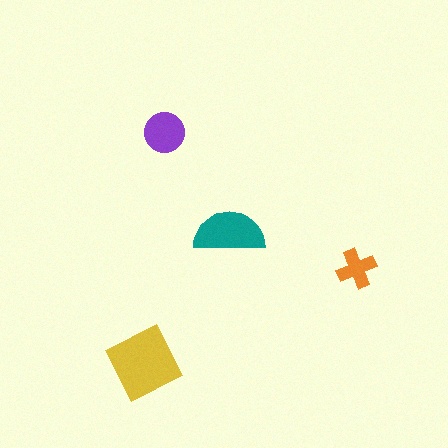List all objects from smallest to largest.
The orange cross, the purple circle, the teal semicircle, the yellow square.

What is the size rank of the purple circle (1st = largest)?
3rd.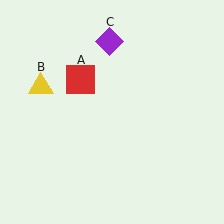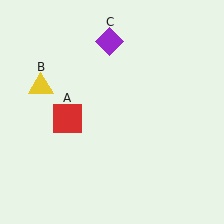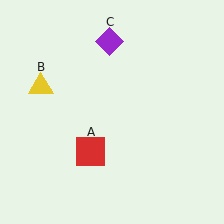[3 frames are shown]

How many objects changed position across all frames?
1 object changed position: red square (object A).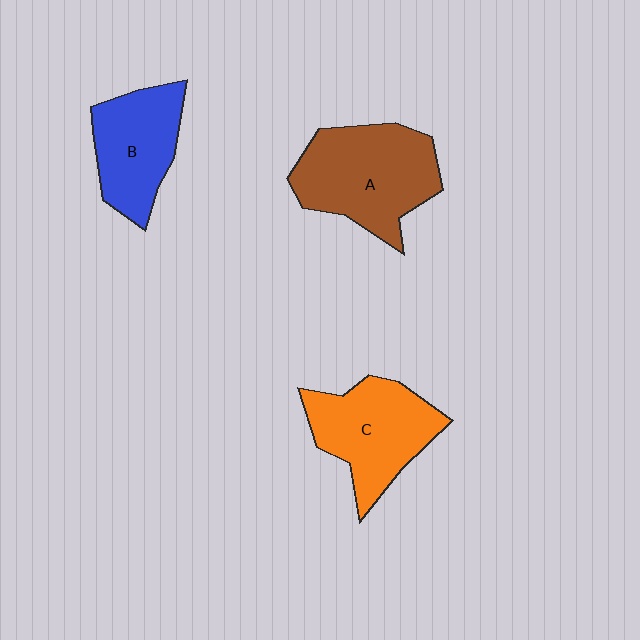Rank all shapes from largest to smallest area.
From largest to smallest: A (brown), C (orange), B (blue).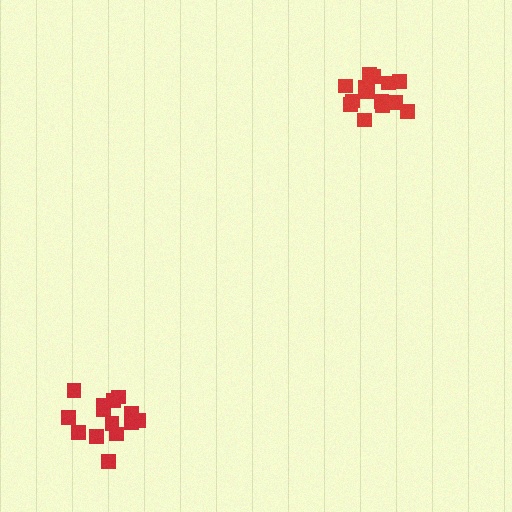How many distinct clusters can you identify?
There are 2 distinct clusters.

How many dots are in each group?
Group 1: 14 dots, Group 2: 14 dots (28 total).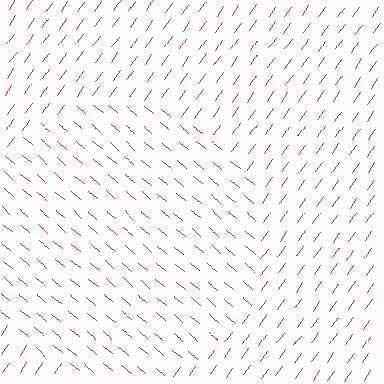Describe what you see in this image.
The image is filled with small magenta line segments. A circle region in the image has lines oriented differently from the surrounding lines, creating a visible texture boundary.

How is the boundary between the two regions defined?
The boundary is defined purely by a change in line orientation (approximately 85 degrees difference). All lines are the same color and thickness.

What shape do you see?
I see a circle.